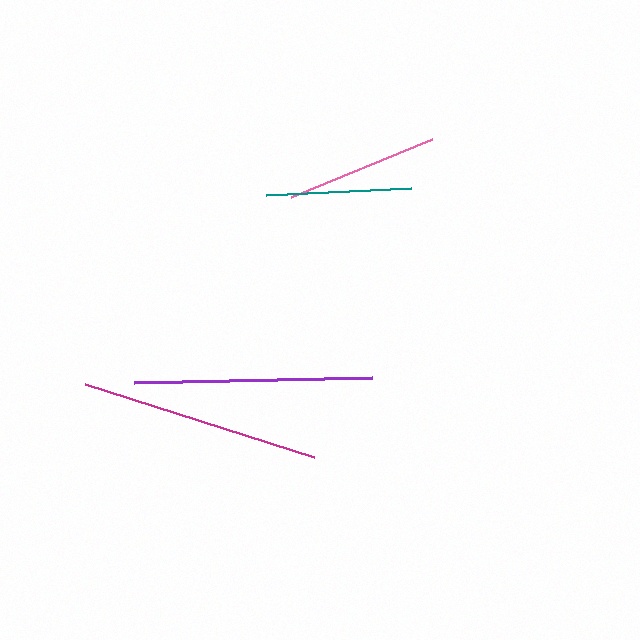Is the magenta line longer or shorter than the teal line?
The magenta line is longer than the teal line.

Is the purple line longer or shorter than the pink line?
The purple line is longer than the pink line.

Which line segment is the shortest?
The teal line is the shortest at approximately 145 pixels.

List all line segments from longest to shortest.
From longest to shortest: magenta, purple, pink, teal.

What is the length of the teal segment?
The teal segment is approximately 145 pixels long.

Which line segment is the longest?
The magenta line is the longest at approximately 240 pixels.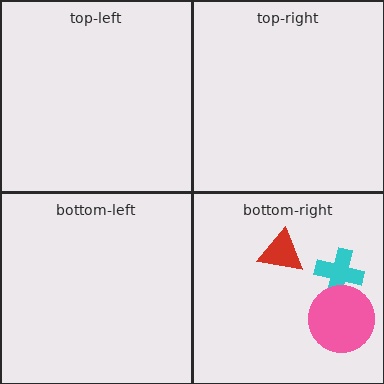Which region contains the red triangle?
The bottom-right region.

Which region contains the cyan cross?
The bottom-right region.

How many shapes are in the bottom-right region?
3.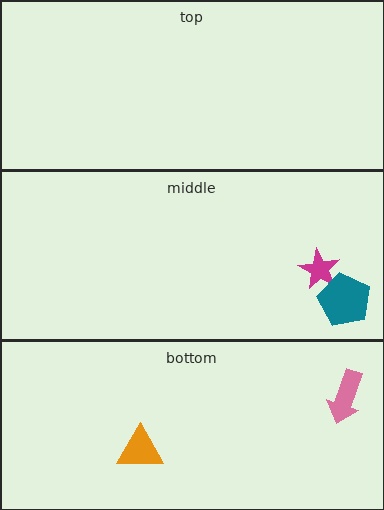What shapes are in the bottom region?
The orange triangle, the pink arrow.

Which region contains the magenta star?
The middle region.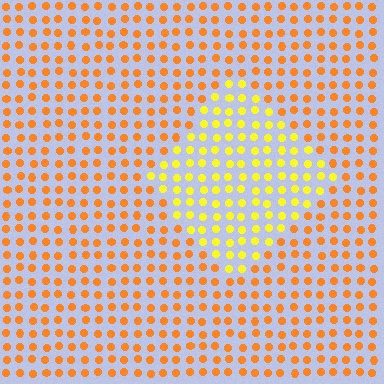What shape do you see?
I see a diamond.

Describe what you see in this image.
The image is filled with small orange elements in a uniform arrangement. A diamond-shaped region is visible where the elements are tinted to a slightly different hue, forming a subtle color boundary.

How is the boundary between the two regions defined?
The boundary is defined purely by a slight shift in hue (about 33 degrees). Spacing, size, and orientation are identical on both sides.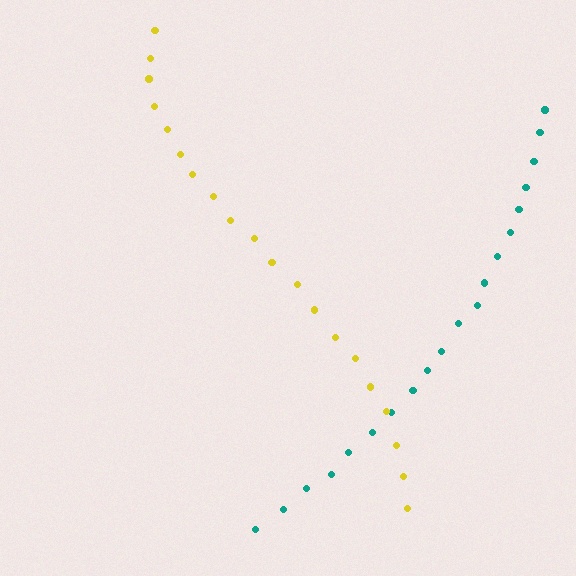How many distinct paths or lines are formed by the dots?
There are 2 distinct paths.